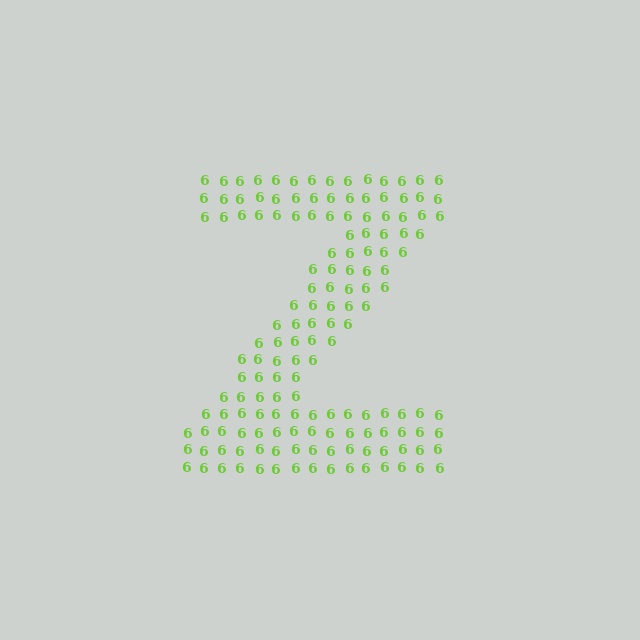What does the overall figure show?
The overall figure shows the letter Z.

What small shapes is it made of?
It is made of small digit 6's.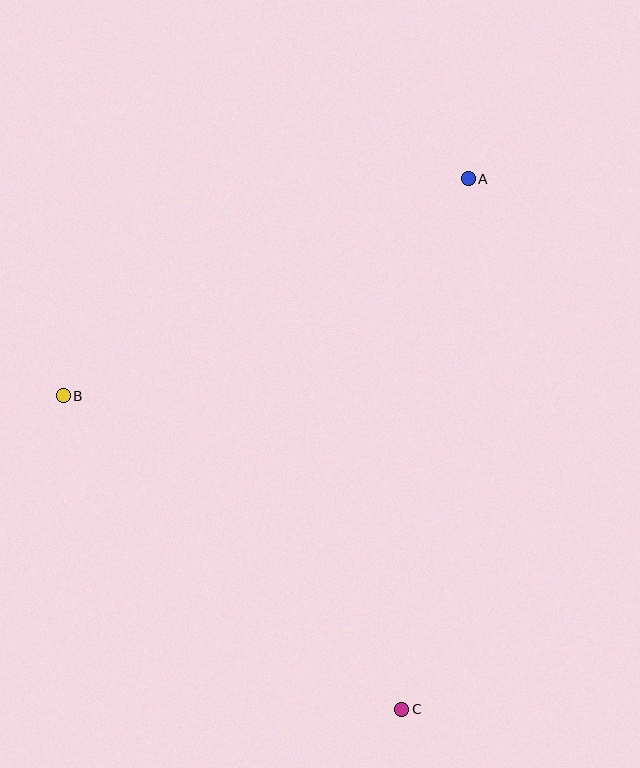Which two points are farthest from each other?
Points A and C are farthest from each other.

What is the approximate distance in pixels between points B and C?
The distance between B and C is approximately 462 pixels.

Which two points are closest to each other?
Points A and B are closest to each other.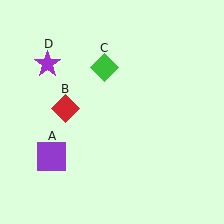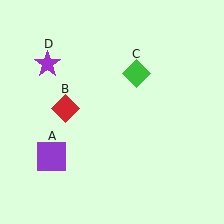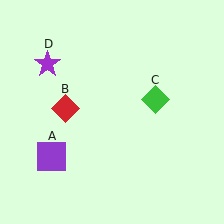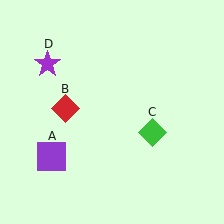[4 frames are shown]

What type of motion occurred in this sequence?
The green diamond (object C) rotated clockwise around the center of the scene.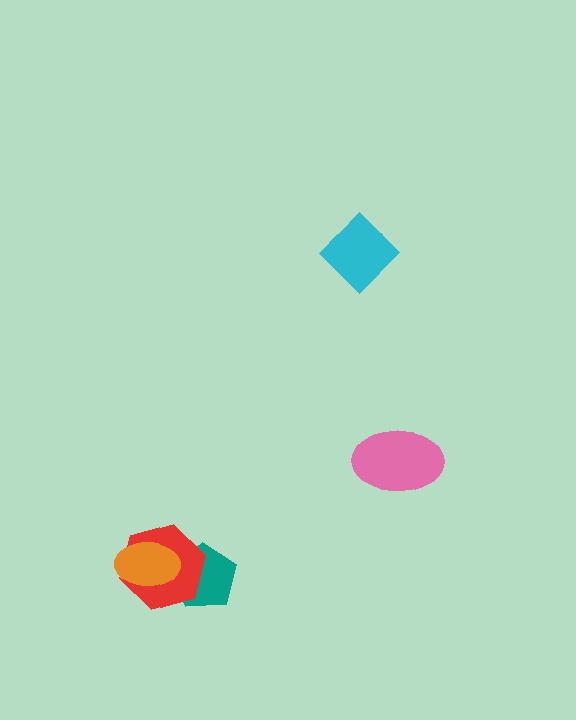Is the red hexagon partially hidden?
Yes, it is partially covered by another shape.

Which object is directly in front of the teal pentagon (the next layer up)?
The red hexagon is directly in front of the teal pentagon.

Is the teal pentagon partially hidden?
Yes, it is partially covered by another shape.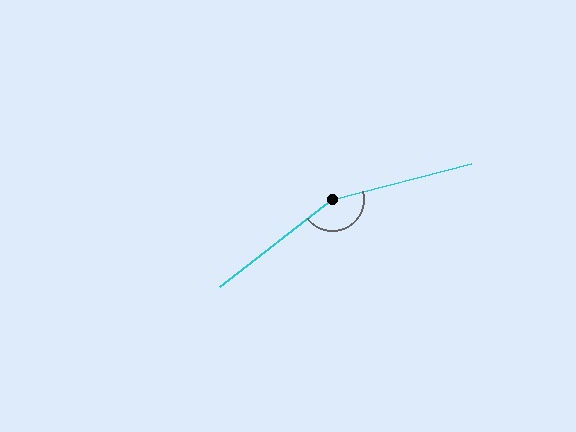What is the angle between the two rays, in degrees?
Approximately 157 degrees.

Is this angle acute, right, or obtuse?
It is obtuse.